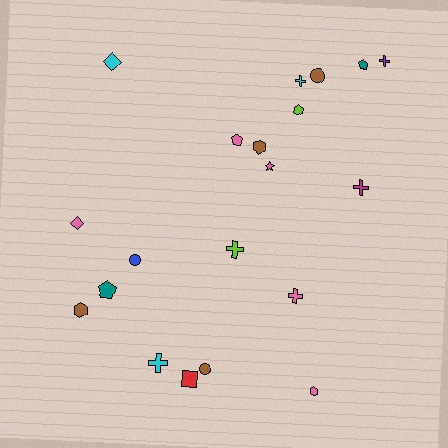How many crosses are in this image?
There are 6 crosses.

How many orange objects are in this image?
There are no orange objects.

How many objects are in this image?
There are 20 objects.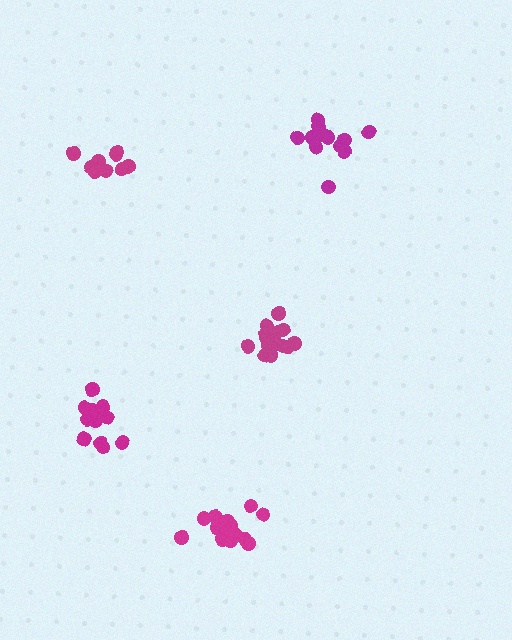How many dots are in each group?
Group 1: 16 dots, Group 2: 11 dots, Group 3: 12 dots, Group 4: 15 dots, Group 5: 12 dots (66 total).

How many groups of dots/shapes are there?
There are 5 groups.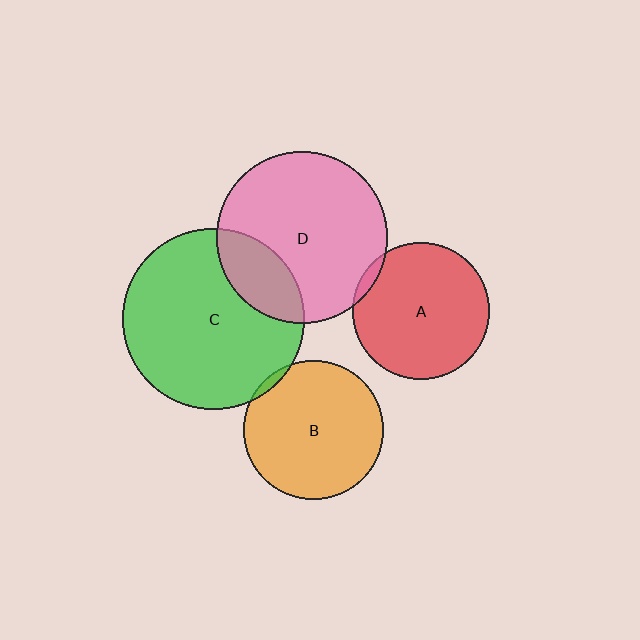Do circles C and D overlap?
Yes.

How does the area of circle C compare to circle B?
Approximately 1.7 times.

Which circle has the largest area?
Circle C (green).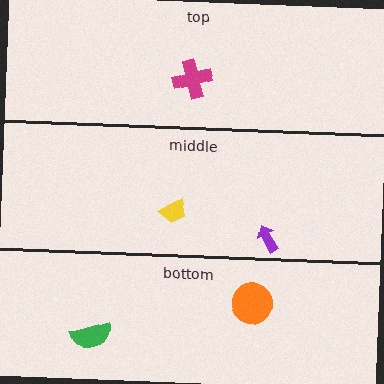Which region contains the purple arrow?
The middle region.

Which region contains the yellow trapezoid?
The middle region.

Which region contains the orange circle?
The bottom region.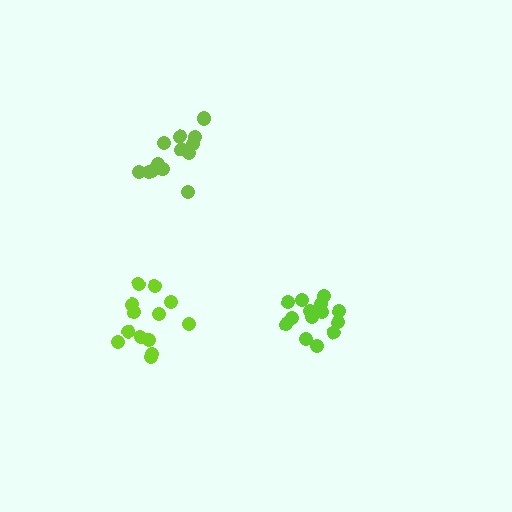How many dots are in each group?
Group 1: 13 dots, Group 2: 14 dots, Group 3: 13 dots (40 total).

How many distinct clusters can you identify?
There are 3 distinct clusters.